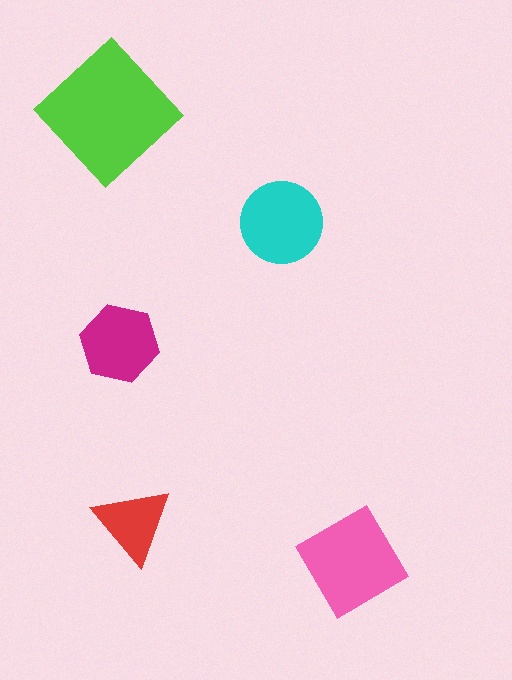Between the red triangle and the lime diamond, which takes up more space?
The lime diamond.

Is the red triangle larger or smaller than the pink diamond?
Smaller.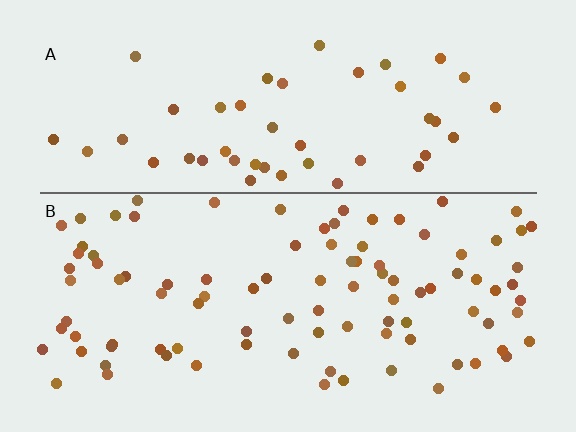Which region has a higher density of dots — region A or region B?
B (the bottom).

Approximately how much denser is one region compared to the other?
Approximately 2.0× — region B over region A.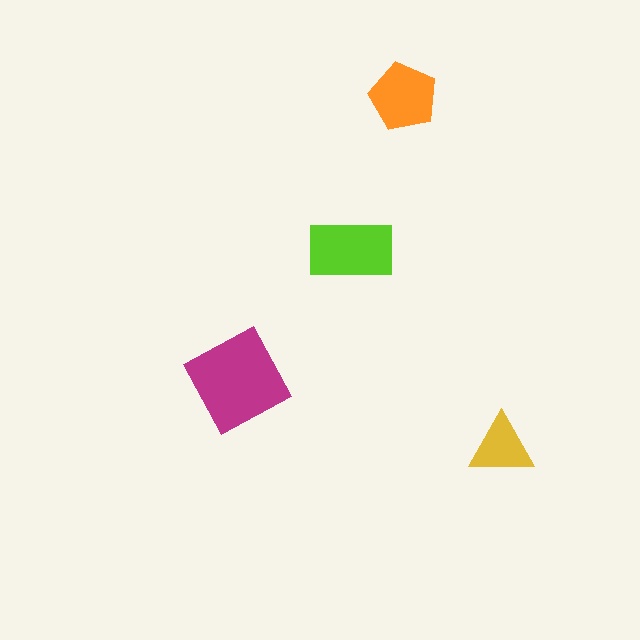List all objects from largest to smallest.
The magenta diamond, the lime rectangle, the orange pentagon, the yellow triangle.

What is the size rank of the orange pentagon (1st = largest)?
3rd.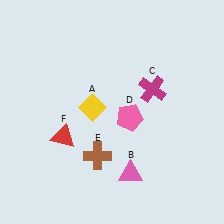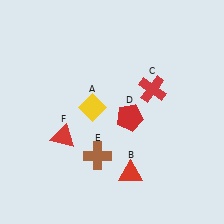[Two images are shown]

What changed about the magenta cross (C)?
In Image 1, C is magenta. In Image 2, it changed to red.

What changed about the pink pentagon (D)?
In Image 1, D is pink. In Image 2, it changed to red.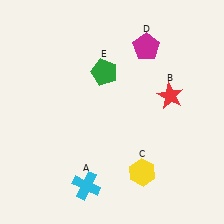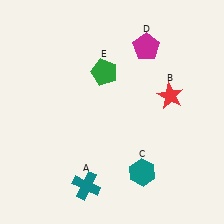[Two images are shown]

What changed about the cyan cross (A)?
In Image 1, A is cyan. In Image 2, it changed to teal.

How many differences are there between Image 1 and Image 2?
There are 2 differences between the two images.